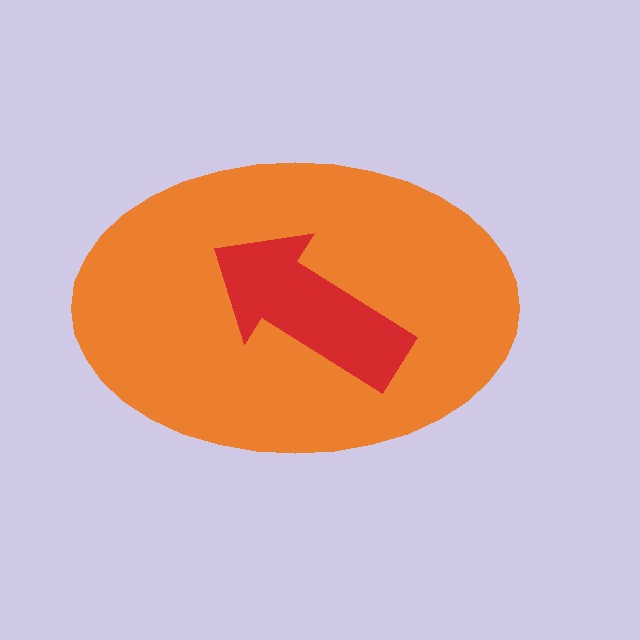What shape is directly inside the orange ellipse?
The red arrow.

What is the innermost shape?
The red arrow.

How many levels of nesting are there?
2.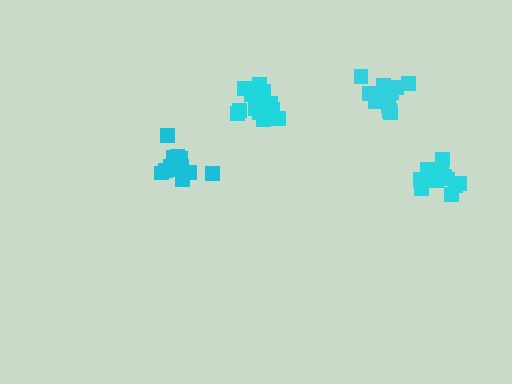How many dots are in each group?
Group 1: 17 dots, Group 2: 14 dots, Group 3: 12 dots, Group 4: 16 dots (59 total).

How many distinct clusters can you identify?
There are 4 distinct clusters.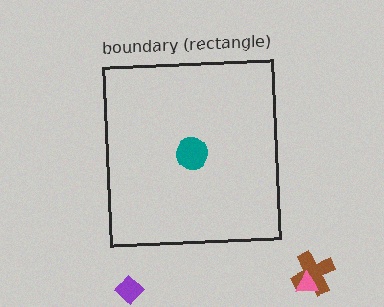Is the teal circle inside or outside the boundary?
Inside.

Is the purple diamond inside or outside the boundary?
Outside.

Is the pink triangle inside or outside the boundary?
Outside.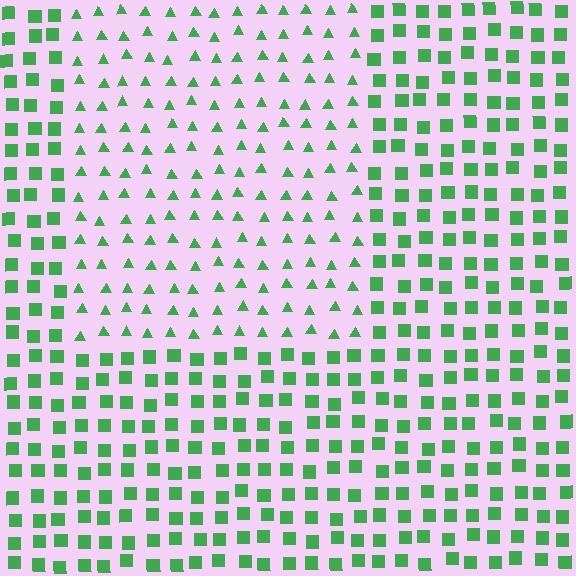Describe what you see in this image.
The image is filled with small green elements arranged in a uniform grid. A rectangle-shaped region contains triangles, while the surrounding area contains squares. The boundary is defined purely by the change in element shape.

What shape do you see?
I see a rectangle.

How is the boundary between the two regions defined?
The boundary is defined by a change in element shape: triangles inside vs. squares outside. All elements share the same color and spacing.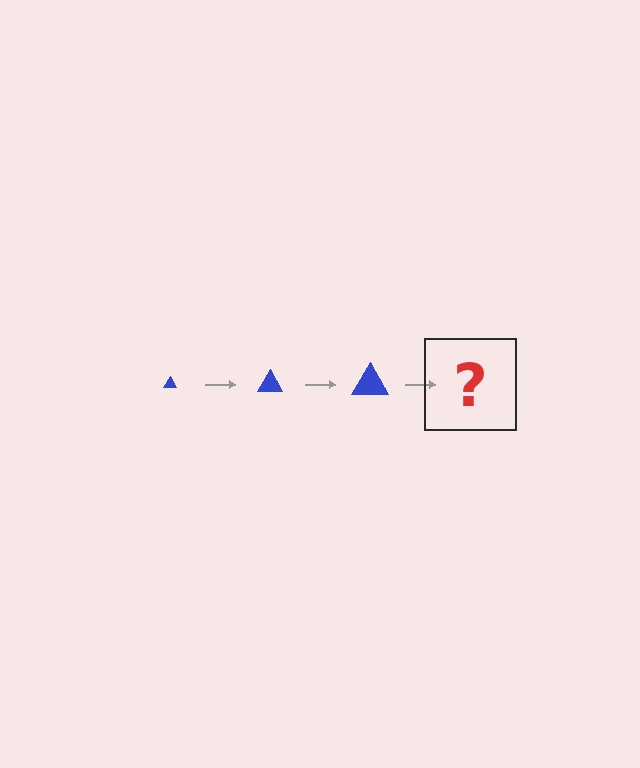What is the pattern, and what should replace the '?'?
The pattern is that the triangle gets progressively larger each step. The '?' should be a blue triangle, larger than the previous one.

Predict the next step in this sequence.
The next step is a blue triangle, larger than the previous one.